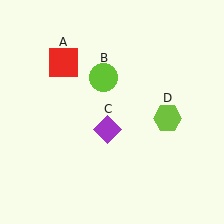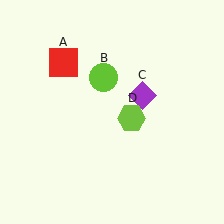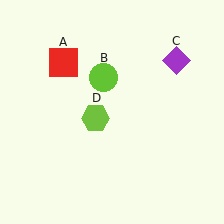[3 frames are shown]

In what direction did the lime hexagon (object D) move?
The lime hexagon (object D) moved left.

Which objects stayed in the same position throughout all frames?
Red square (object A) and lime circle (object B) remained stationary.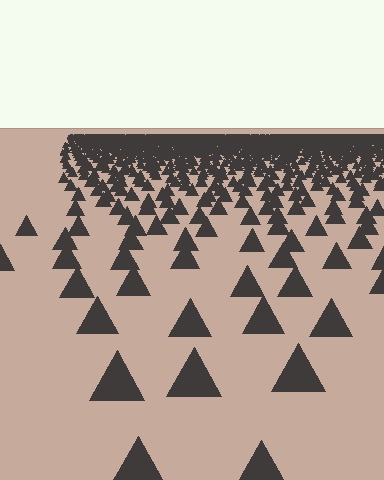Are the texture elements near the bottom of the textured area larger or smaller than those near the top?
Larger. Near the bottom, elements are closer to the viewer and appear at a bigger on-screen size.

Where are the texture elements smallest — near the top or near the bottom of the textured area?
Near the top.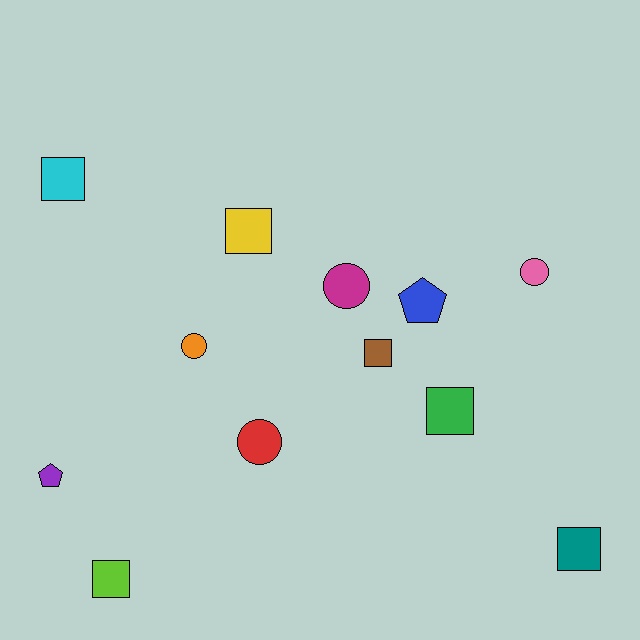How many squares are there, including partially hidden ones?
There are 6 squares.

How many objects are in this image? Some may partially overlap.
There are 12 objects.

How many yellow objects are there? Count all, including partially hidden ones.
There is 1 yellow object.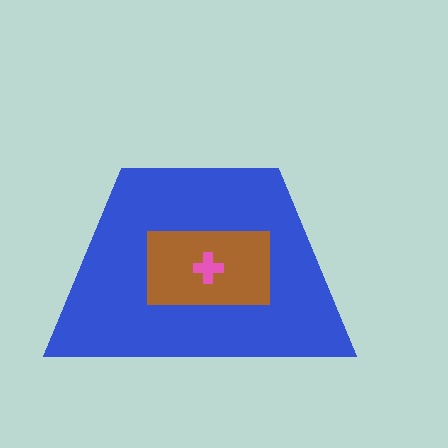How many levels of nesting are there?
3.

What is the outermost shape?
The blue trapezoid.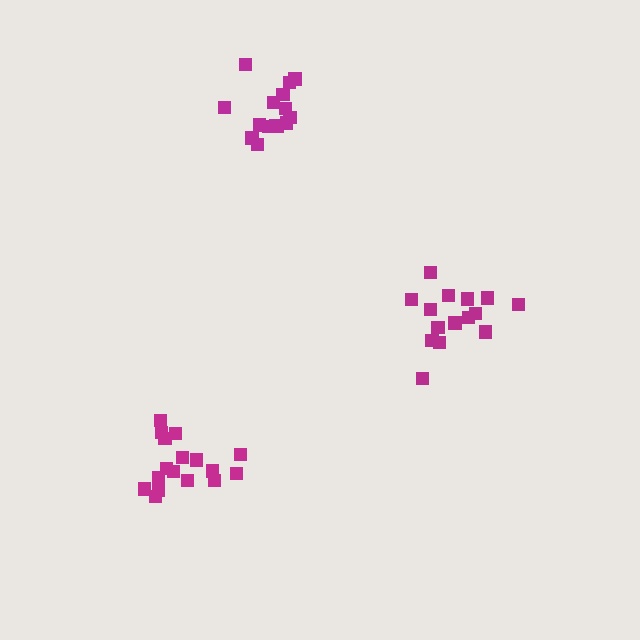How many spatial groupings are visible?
There are 3 spatial groupings.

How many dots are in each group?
Group 1: 15 dots, Group 2: 15 dots, Group 3: 17 dots (47 total).